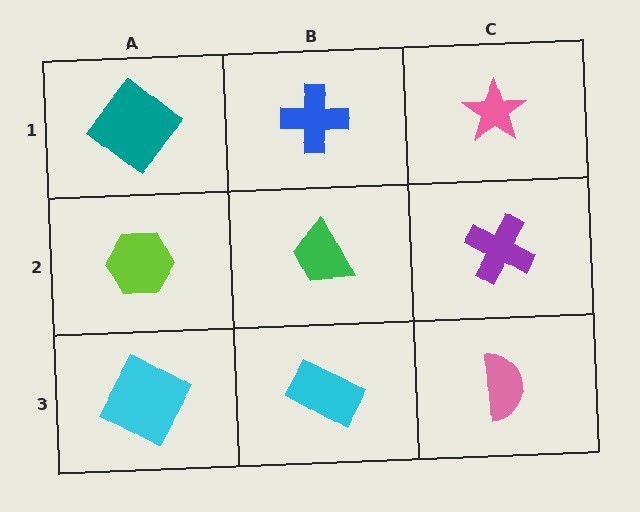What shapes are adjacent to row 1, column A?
A lime hexagon (row 2, column A), a blue cross (row 1, column B).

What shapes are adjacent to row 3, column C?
A purple cross (row 2, column C), a cyan rectangle (row 3, column B).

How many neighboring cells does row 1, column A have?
2.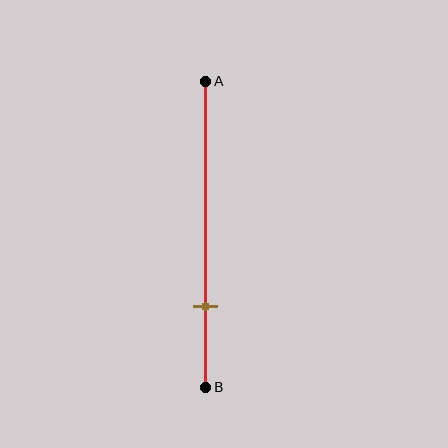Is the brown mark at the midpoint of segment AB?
No, the mark is at about 75% from A, not at the 50% midpoint.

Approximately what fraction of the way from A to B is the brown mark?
The brown mark is approximately 75% of the way from A to B.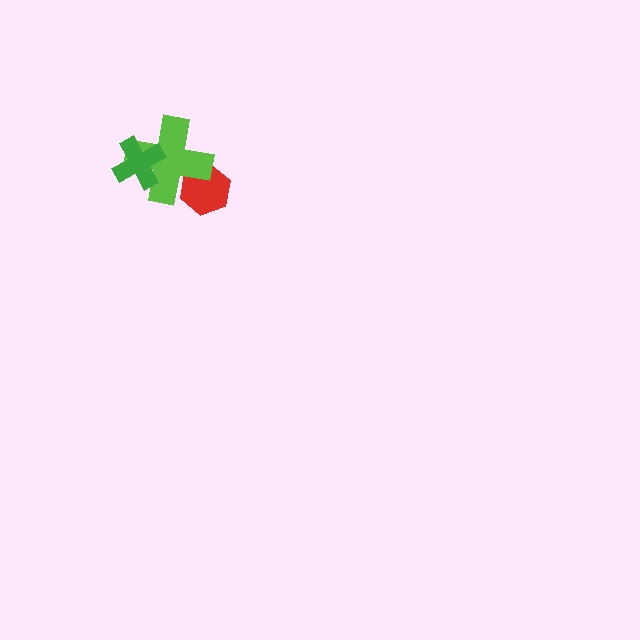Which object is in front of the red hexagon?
The lime cross is in front of the red hexagon.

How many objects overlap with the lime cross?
2 objects overlap with the lime cross.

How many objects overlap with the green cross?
1 object overlaps with the green cross.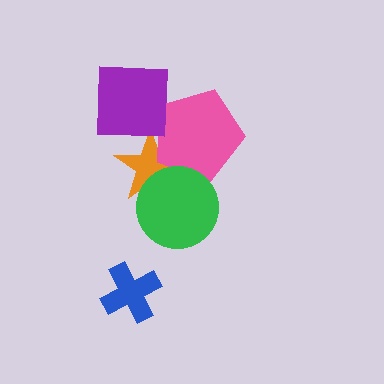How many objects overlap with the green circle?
2 objects overlap with the green circle.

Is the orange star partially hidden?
Yes, it is partially covered by another shape.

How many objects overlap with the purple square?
2 objects overlap with the purple square.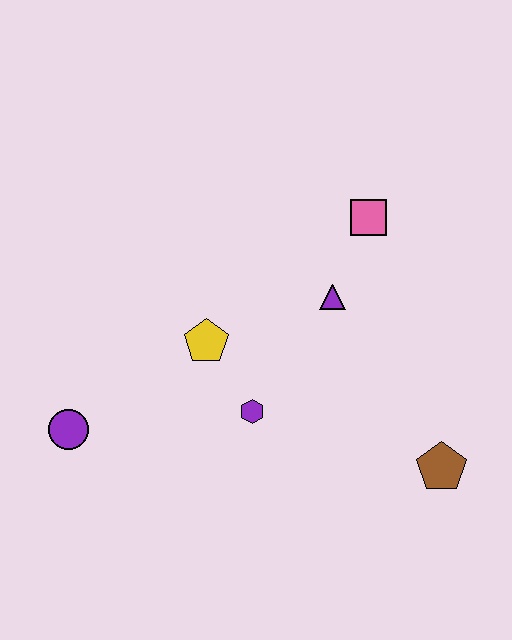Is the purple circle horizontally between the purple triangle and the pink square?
No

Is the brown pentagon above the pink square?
No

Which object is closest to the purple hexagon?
The yellow pentagon is closest to the purple hexagon.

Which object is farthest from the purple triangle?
The purple circle is farthest from the purple triangle.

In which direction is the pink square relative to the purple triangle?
The pink square is above the purple triangle.